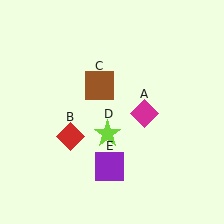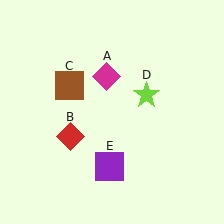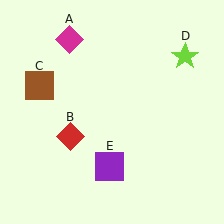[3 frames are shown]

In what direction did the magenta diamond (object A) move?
The magenta diamond (object A) moved up and to the left.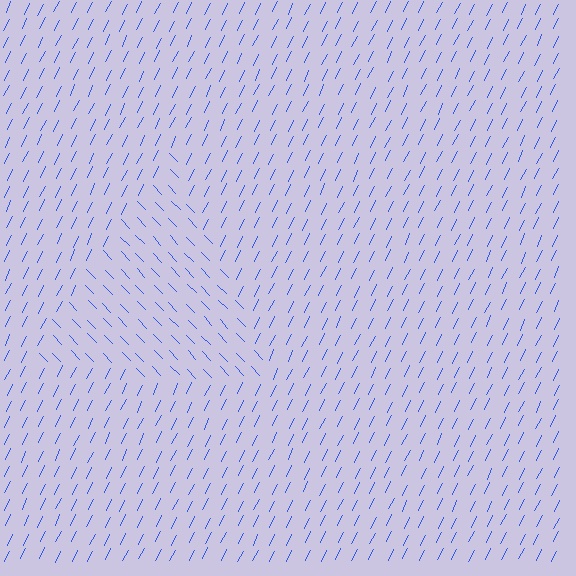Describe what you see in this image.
The image is filled with small blue line segments. A triangle region in the image has lines oriented differently from the surrounding lines, creating a visible texture boundary.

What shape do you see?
I see a triangle.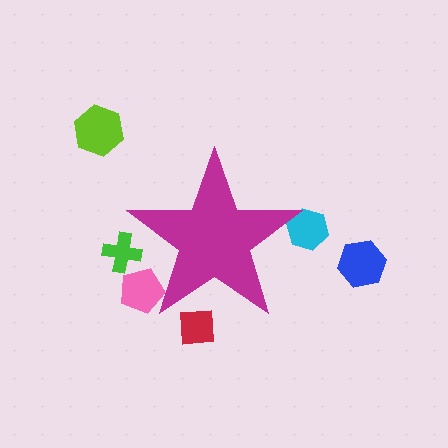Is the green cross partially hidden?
Yes, the green cross is partially hidden behind the magenta star.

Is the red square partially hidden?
Yes, the red square is partially hidden behind the magenta star.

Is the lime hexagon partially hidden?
No, the lime hexagon is fully visible.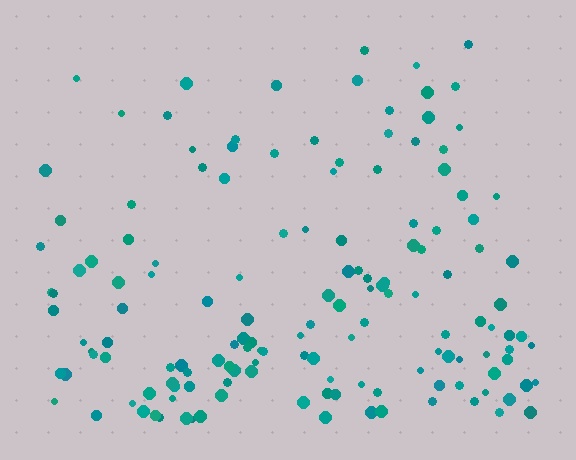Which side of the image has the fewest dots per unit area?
The top.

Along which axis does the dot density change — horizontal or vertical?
Vertical.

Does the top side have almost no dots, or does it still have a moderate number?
Still a moderate number, just noticeably fewer than the bottom.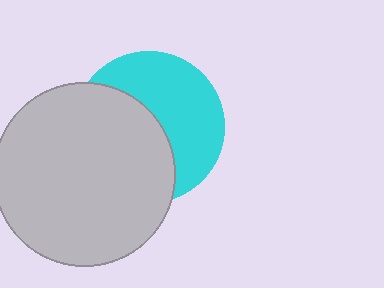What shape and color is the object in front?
The object in front is a light gray circle.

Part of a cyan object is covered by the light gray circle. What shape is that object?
It is a circle.